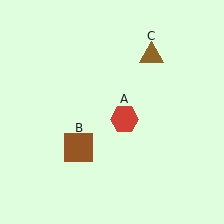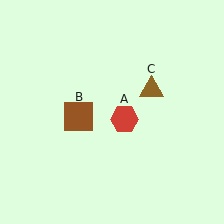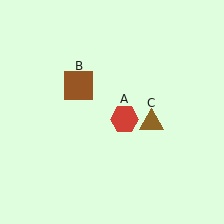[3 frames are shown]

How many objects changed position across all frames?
2 objects changed position: brown square (object B), brown triangle (object C).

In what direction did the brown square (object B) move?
The brown square (object B) moved up.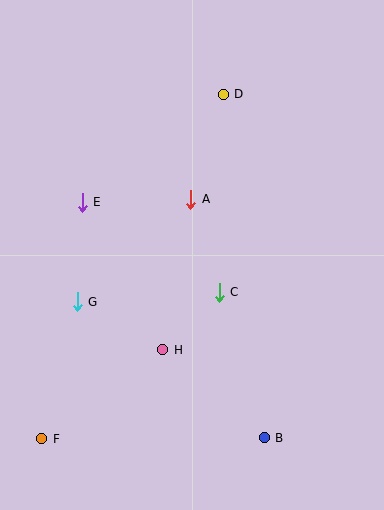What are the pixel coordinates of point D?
Point D is at (223, 94).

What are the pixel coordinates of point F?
Point F is at (42, 439).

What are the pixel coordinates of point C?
Point C is at (219, 292).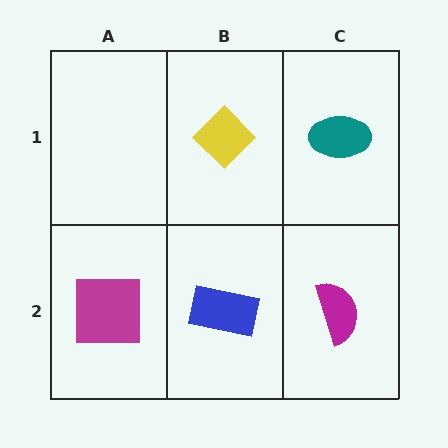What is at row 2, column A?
A magenta square.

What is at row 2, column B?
A blue rectangle.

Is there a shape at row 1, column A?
No, that cell is empty.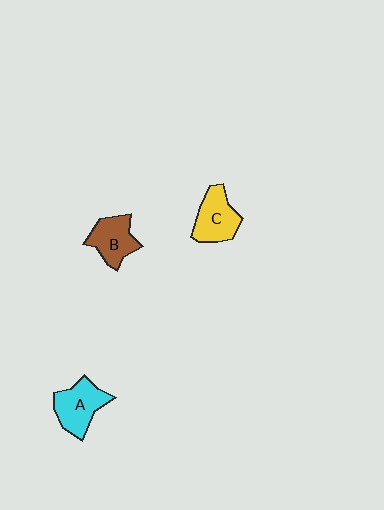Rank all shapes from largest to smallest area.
From largest to smallest: A (cyan), C (yellow), B (brown).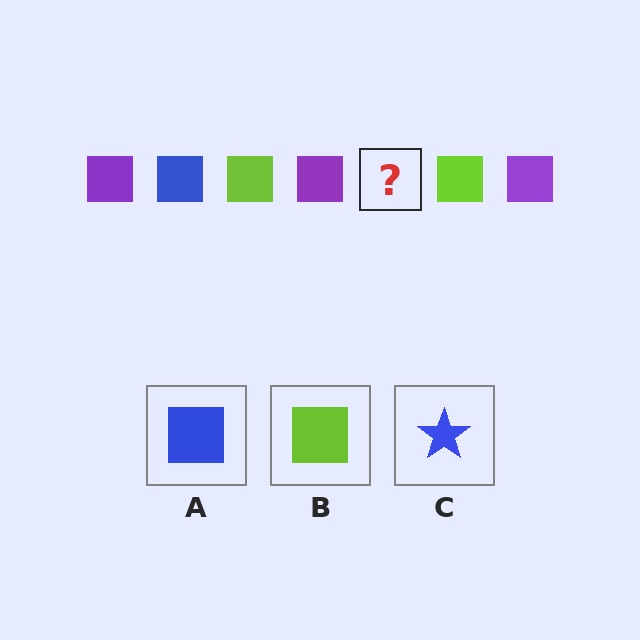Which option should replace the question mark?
Option A.